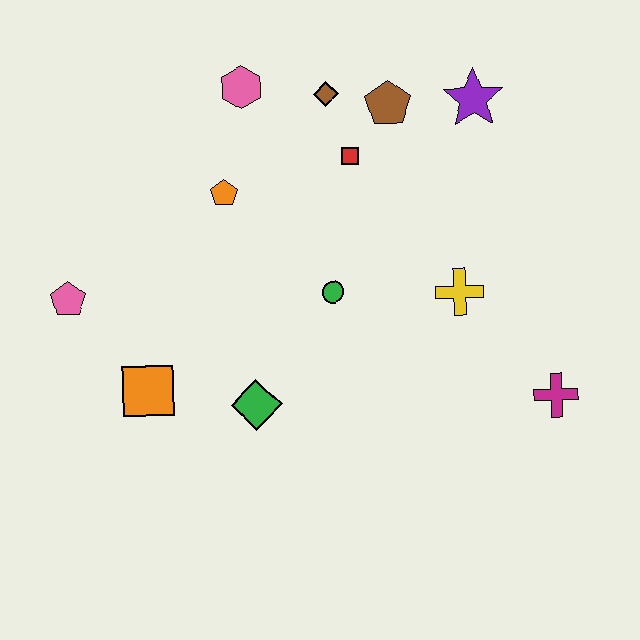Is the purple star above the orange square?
Yes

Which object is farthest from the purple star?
The pink pentagon is farthest from the purple star.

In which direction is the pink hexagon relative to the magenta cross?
The pink hexagon is above the magenta cross.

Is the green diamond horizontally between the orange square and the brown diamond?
Yes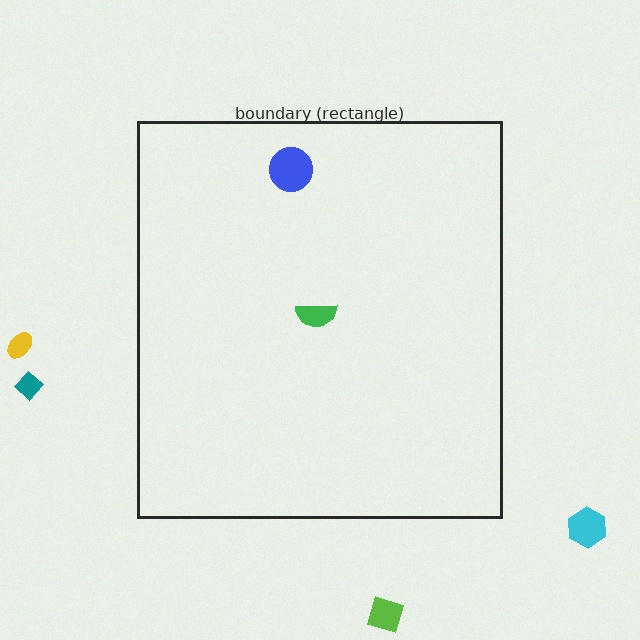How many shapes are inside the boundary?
2 inside, 4 outside.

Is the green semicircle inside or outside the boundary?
Inside.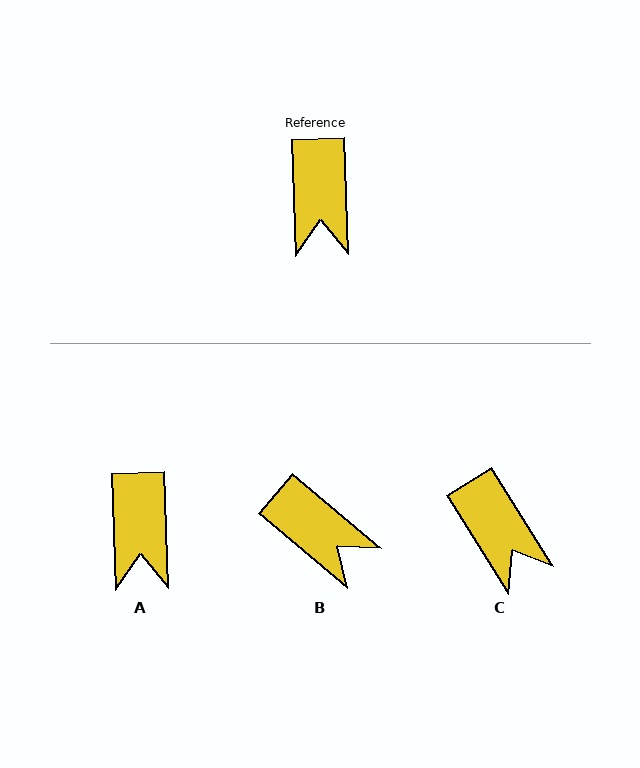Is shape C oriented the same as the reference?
No, it is off by about 30 degrees.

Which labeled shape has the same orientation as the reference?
A.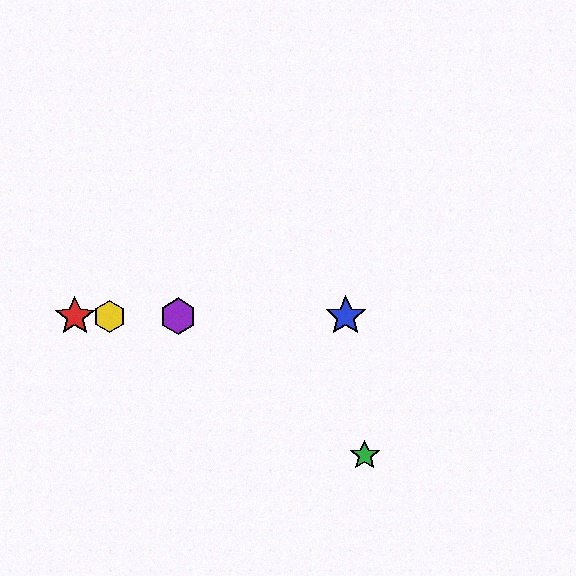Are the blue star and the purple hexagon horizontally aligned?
Yes, both are at y≈316.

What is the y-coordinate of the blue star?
The blue star is at y≈316.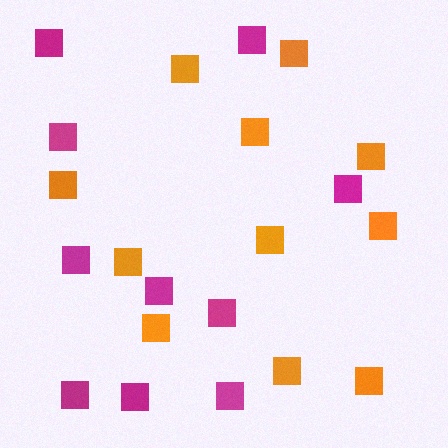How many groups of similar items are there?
There are 2 groups: one group of orange squares (11) and one group of magenta squares (10).